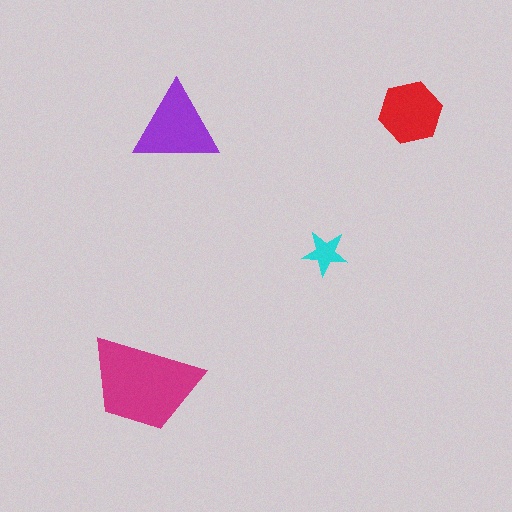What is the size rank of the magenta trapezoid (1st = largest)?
1st.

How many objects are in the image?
There are 4 objects in the image.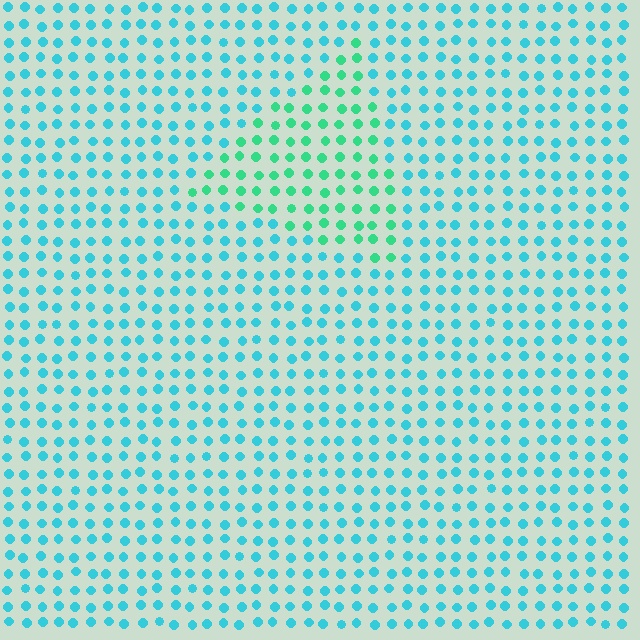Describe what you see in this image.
The image is filled with small cyan elements in a uniform arrangement. A triangle-shaped region is visible where the elements are tinted to a slightly different hue, forming a subtle color boundary.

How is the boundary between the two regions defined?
The boundary is defined purely by a slight shift in hue (about 36 degrees). Spacing, size, and orientation are identical on both sides.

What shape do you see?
I see a triangle.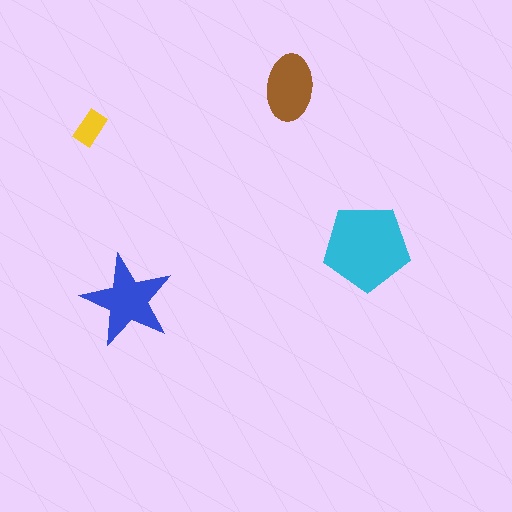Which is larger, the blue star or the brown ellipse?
The blue star.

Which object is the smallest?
The yellow rectangle.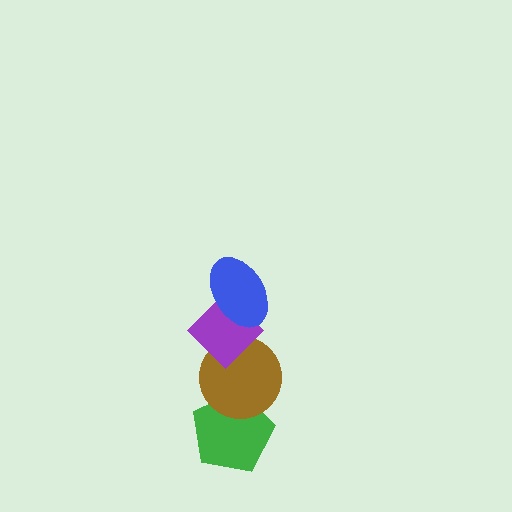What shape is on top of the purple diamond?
The blue ellipse is on top of the purple diamond.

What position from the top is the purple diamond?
The purple diamond is 2nd from the top.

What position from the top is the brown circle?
The brown circle is 3rd from the top.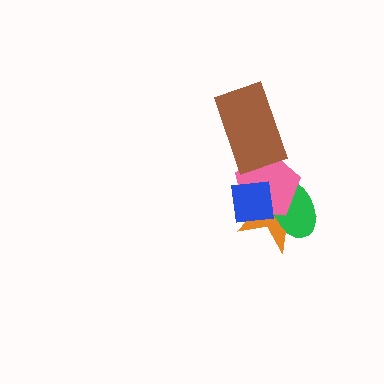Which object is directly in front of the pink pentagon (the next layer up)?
The brown rectangle is directly in front of the pink pentagon.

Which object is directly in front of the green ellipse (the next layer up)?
The pink pentagon is directly in front of the green ellipse.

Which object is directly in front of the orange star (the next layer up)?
The green ellipse is directly in front of the orange star.